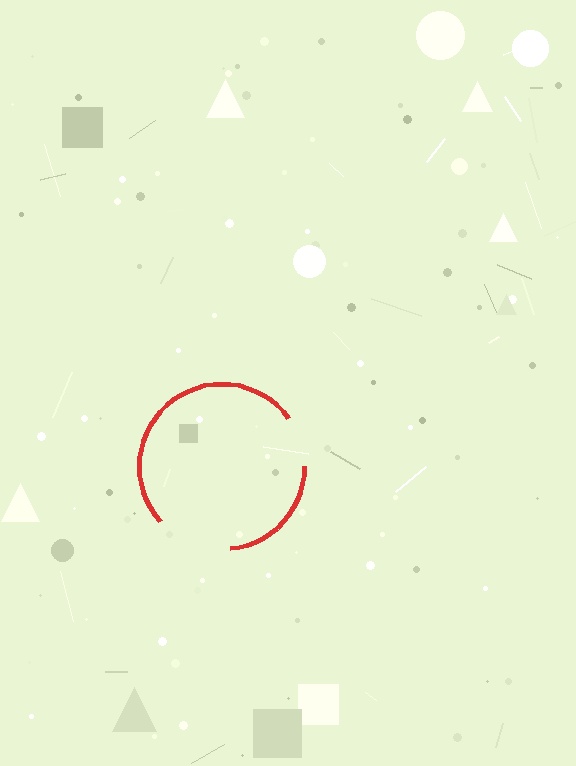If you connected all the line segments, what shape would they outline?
They would outline a circle.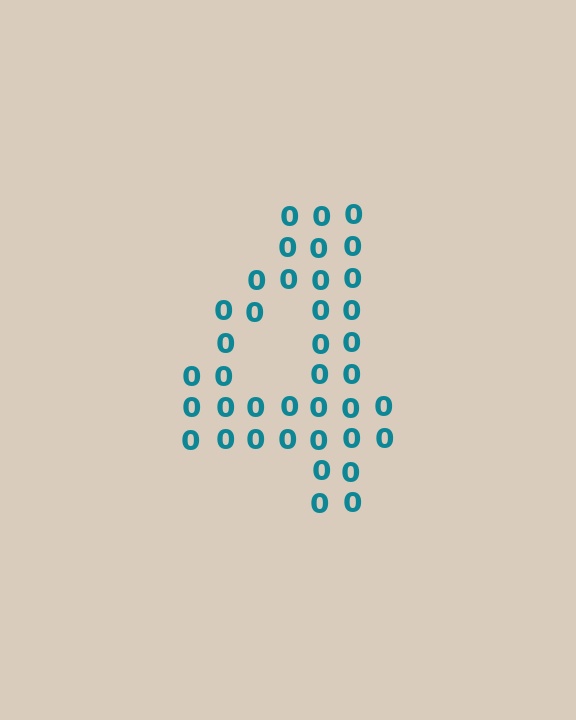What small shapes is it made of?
It is made of small digit 0's.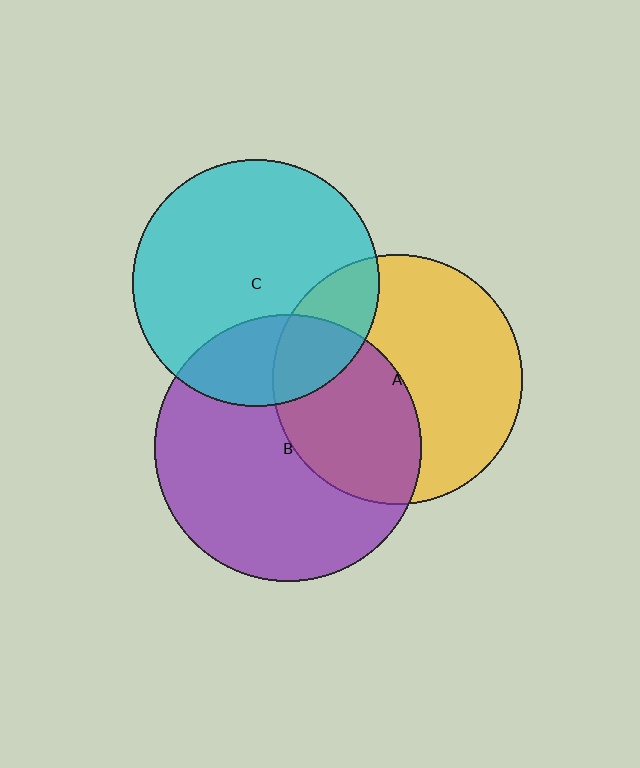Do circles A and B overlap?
Yes.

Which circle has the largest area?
Circle B (purple).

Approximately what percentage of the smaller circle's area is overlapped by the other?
Approximately 40%.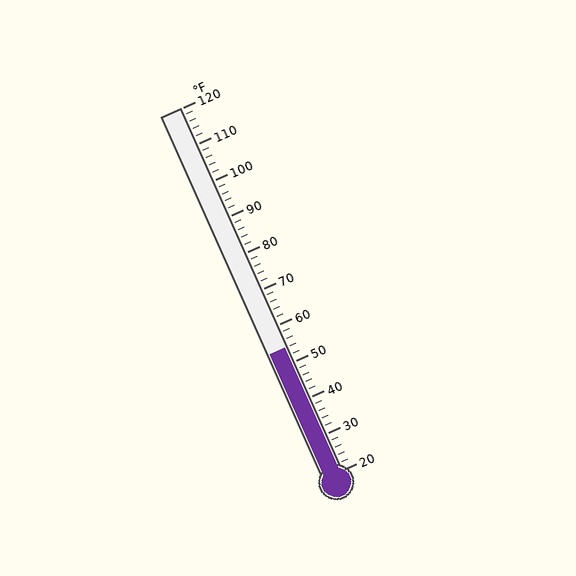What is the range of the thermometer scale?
The thermometer scale ranges from 20°F to 120°F.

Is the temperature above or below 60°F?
The temperature is below 60°F.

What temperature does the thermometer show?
The thermometer shows approximately 54°F.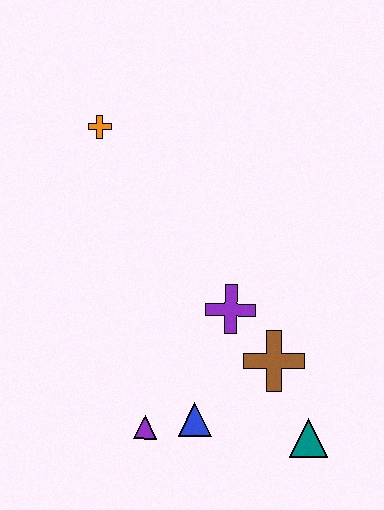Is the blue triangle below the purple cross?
Yes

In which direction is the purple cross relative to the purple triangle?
The purple cross is above the purple triangle.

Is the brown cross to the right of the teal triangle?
No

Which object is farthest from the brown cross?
The orange cross is farthest from the brown cross.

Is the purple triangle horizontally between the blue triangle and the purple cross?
No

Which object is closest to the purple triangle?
The blue triangle is closest to the purple triangle.